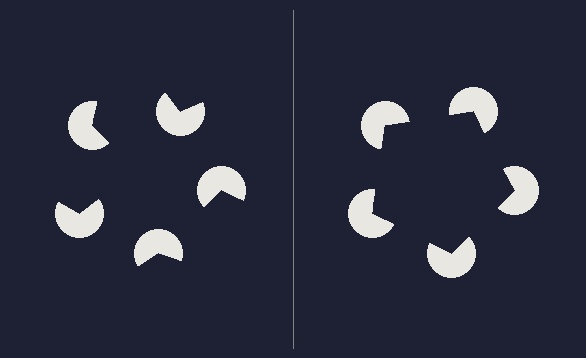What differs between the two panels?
The pac-man discs are positioned identically on both sides; only the wedge orientations differ. On the right they align to a pentagon; on the left they are misaligned.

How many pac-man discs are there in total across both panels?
10 — 5 on each side.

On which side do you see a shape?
An illusory pentagon appears on the right side. On the left side the wedge cuts are rotated, so no coherent shape forms.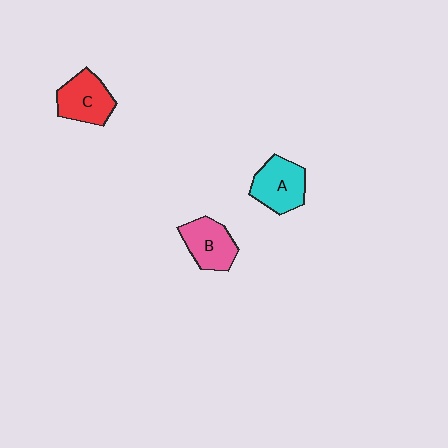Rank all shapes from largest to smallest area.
From largest to smallest: A (cyan), C (red), B (pink).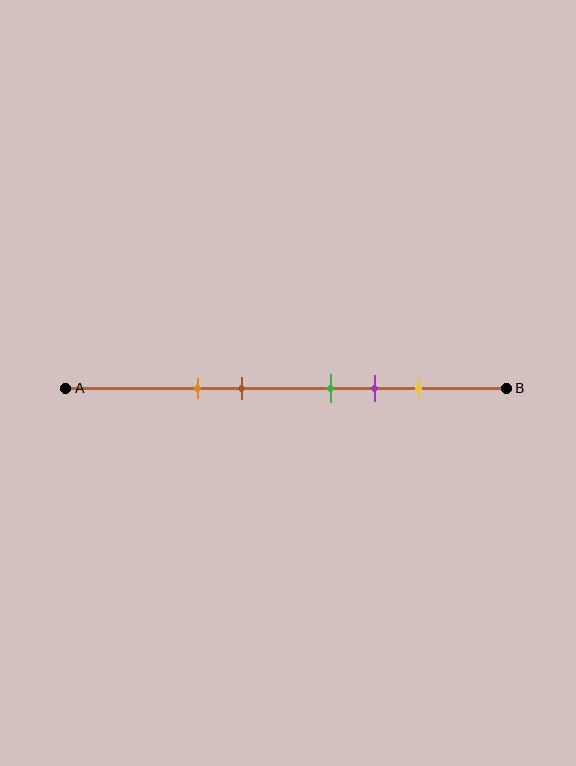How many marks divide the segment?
There are 5 marks dividing the segment.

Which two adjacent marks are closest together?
The green and purple marks are the closest adjacent pair.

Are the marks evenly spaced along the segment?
No, the marks are not evenly spaced.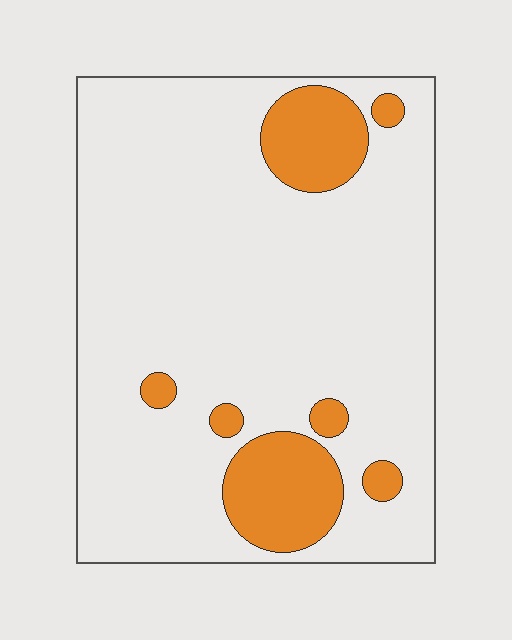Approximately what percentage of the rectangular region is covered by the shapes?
Approximately 15%.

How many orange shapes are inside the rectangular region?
7.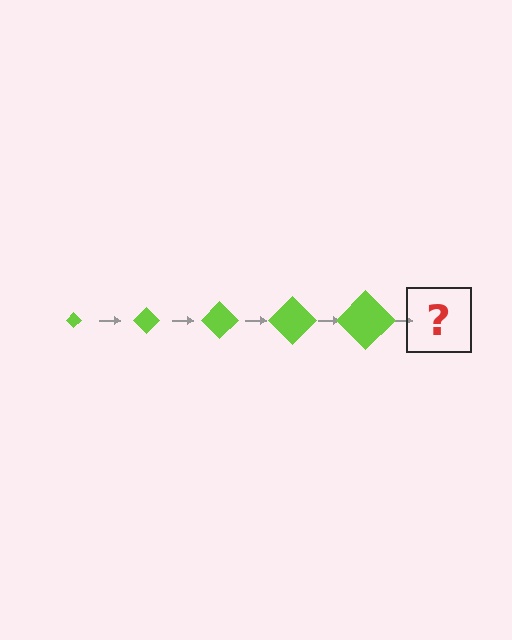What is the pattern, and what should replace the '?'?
The pattern is that the diamond gets progressively larger each step. The '?' should be a lime diamond, larger than the previous one.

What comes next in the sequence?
The next element should be a lime diamond, larger than the previous one.